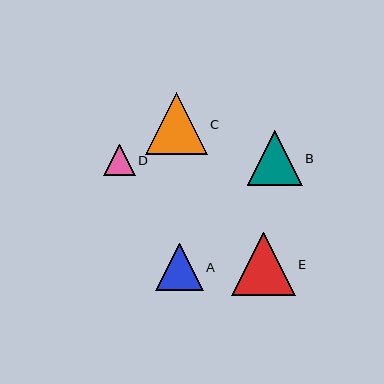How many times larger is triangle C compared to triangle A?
Triangle C is approximately 1.3 times the size of triangle A.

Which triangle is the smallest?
Triangle D is the smallest with a size of approximately 32 pixels.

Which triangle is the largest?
Triangle E is the largest with a size of approximately 63 pixels.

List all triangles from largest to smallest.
From largest to smallest: E, C, B, A, D.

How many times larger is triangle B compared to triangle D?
Triangle B is approximately 1.7 times the size of triangle D.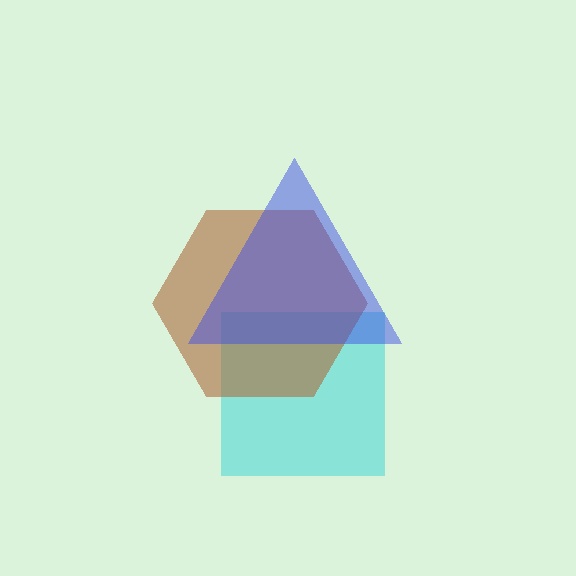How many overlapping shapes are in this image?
There are 3 overlapping shapes in the image.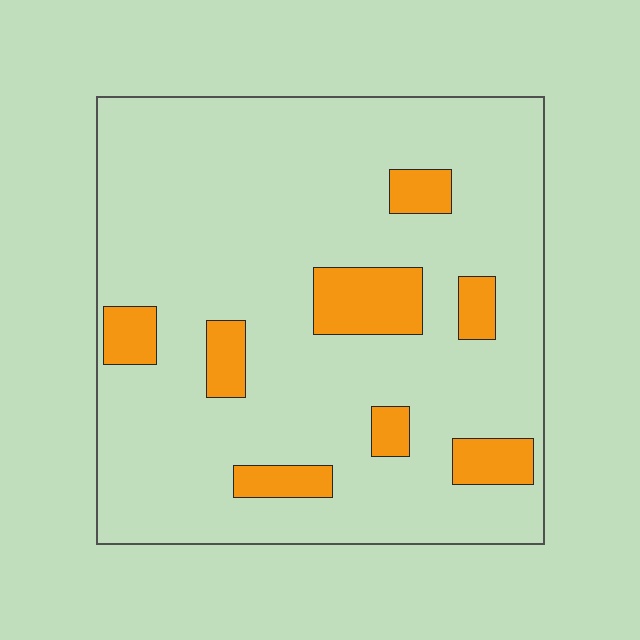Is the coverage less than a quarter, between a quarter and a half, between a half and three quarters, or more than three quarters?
Less than a quarter.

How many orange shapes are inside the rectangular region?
8.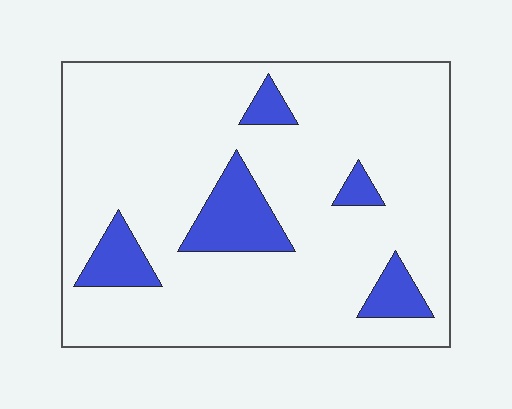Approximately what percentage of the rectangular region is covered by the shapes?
Approximately 15%.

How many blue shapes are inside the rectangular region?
5.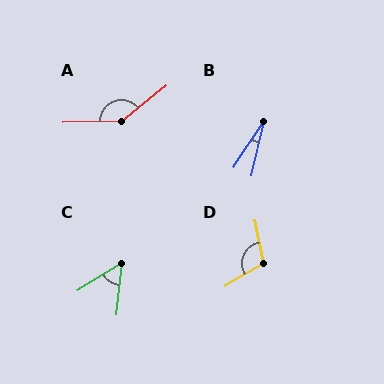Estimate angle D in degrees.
Approximately 109 degrees.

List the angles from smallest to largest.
B (20°), C (52°), D (109°), A (143°).